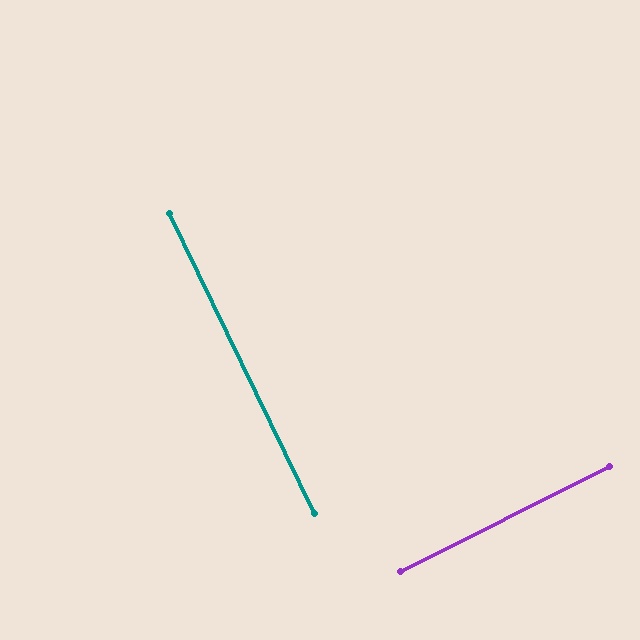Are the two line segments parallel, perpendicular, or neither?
Perpendicular — they meet at approximately 89°.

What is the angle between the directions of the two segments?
Approximately 89 degrees.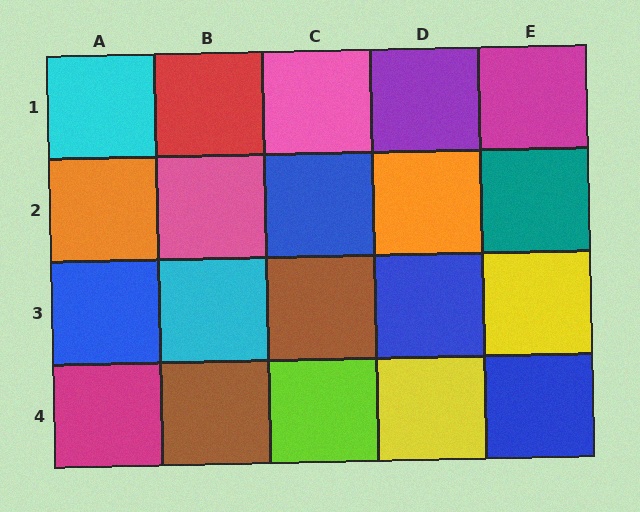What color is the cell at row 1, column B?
Red.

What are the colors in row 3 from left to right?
Blue, cyan, brown, blue, yellow.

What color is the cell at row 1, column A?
Cyan.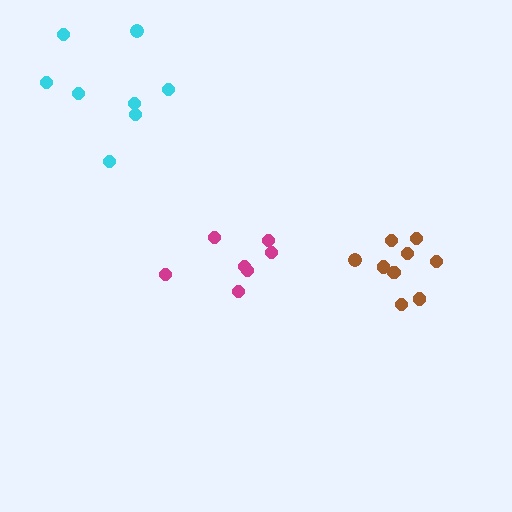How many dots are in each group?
Group 1: 9 dots, Group 2: 7 dots, Group 3: 8 dots (24 total).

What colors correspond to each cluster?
The clusters are colored: brown, magenta, cyan.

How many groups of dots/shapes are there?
There are 3 groups.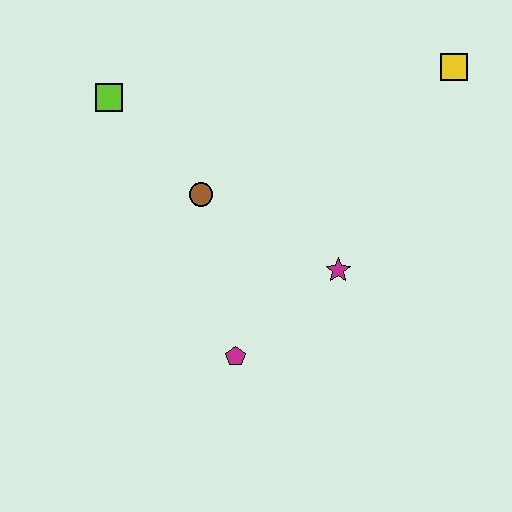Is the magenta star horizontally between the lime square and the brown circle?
No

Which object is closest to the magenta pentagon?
The magenta star is closest to the magenta pentagon.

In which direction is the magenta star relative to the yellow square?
The magenta star is below the yellow square.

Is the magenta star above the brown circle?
No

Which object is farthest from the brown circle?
The yellow square is farthest from the brown circle.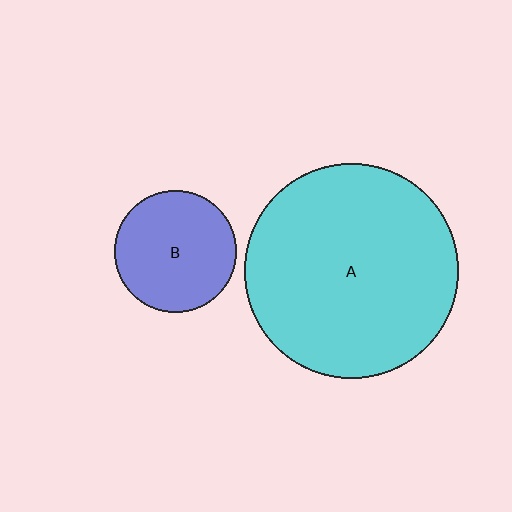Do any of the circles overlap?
No, none of the circles overlap.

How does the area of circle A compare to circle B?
Approximately 3.1 times.